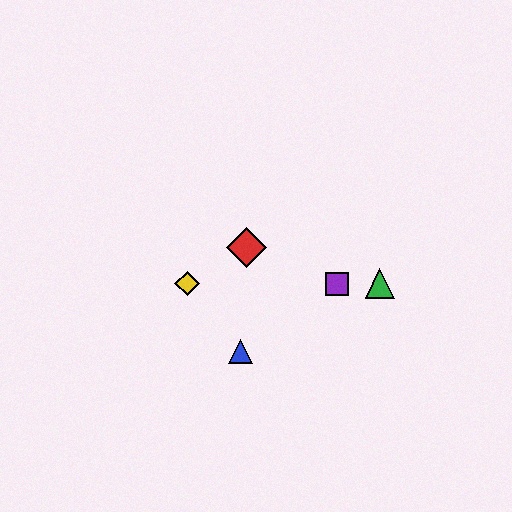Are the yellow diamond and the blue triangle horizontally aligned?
No, the yellow diamond is at y≈284 and the blue triangle is at y≈352.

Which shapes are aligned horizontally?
The green triangle, the yellow diamond, the purple square are aligned horizontally.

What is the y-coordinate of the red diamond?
The red diamond is at y≈247.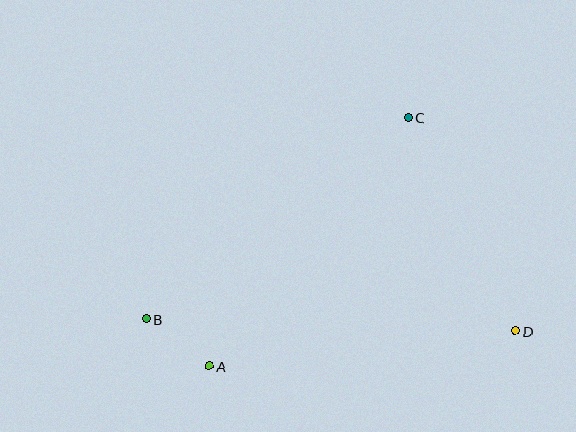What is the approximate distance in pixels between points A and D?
The distance between A and D is approximately 308 pixels.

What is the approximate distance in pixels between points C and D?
The distance between C and D is approximately 239 pixels.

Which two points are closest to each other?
Points A and B are closest to each other.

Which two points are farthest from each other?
Points B and D are farthest from each other.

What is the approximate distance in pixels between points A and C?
The distance between A and C is approximately 318 pixels.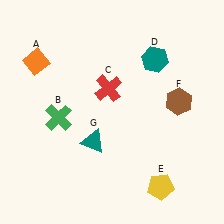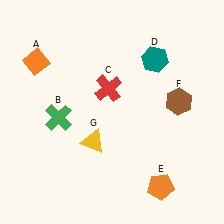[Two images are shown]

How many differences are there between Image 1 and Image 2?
There are 2 differences between the two images.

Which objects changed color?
E changed from yellow to orange. G changed from teal to yellow.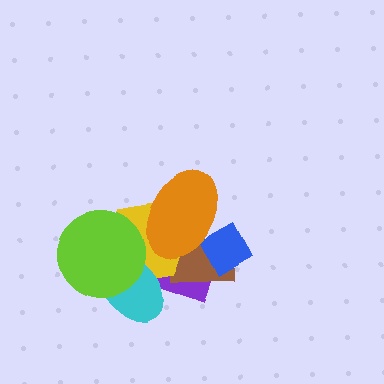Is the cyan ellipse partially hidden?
Yes, it is partially covered by another shape.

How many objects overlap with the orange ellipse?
4 objects overlap with the orange ellipse.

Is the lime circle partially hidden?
No, no other shape covers it.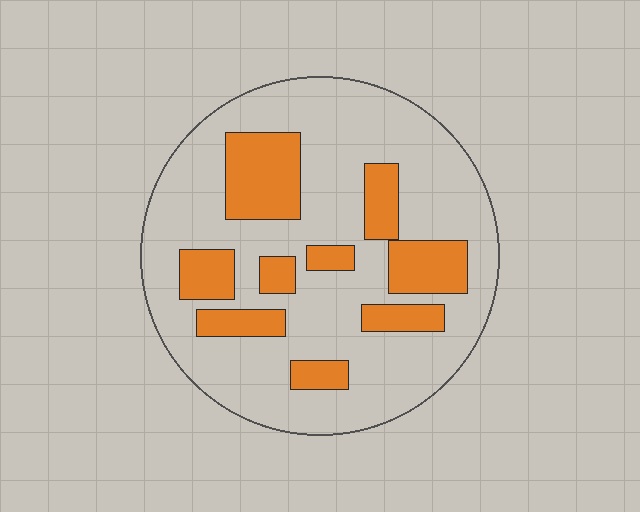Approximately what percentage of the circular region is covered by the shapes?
Approximately 25%.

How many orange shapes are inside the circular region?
9.